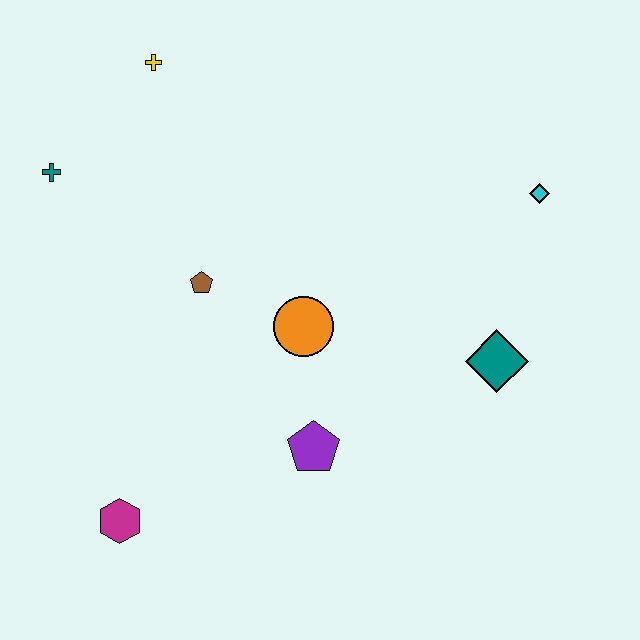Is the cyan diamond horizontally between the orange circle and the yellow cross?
No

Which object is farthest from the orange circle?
The yellow cross is farthest from the orange circle.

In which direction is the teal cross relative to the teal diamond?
The teal cross is to the left of the teal diamond.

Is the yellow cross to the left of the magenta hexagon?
No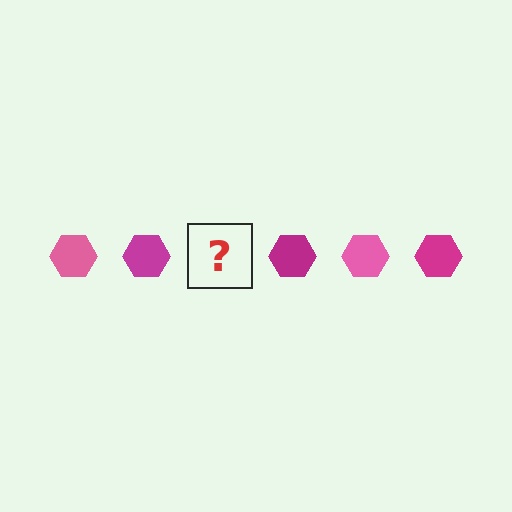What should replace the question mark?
The question mark should be replaced with a pink hexagon.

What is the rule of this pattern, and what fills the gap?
The rule is that the pattern cycles through pink, magenta hexagons. The gap should be filled with a pink hexagon.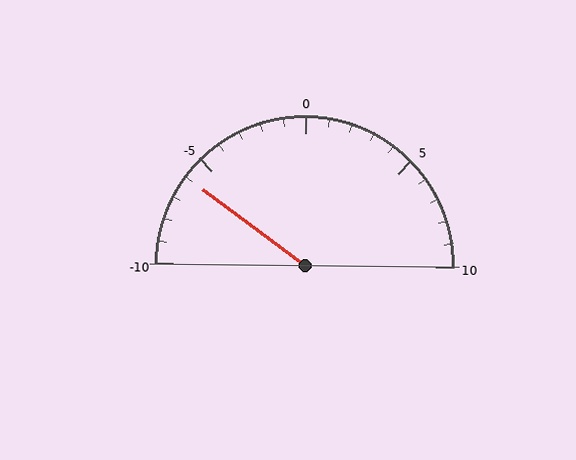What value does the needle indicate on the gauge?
The needle indicates approximately -6.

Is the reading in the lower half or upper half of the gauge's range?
The reading is in the lower half of the range (-10 to 10).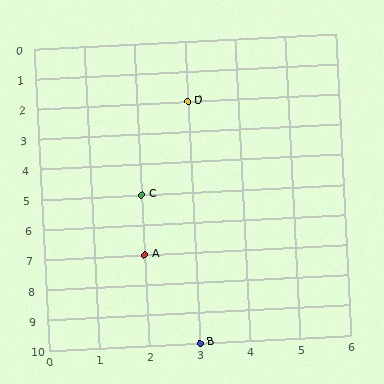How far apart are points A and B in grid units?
Points A and B are 1 column and 3 rows apart (about 3.2 grid units diagonally).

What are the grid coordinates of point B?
Point B is at grid coordinates (3, 10).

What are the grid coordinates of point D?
Point D is at grid coordinates (3, 2).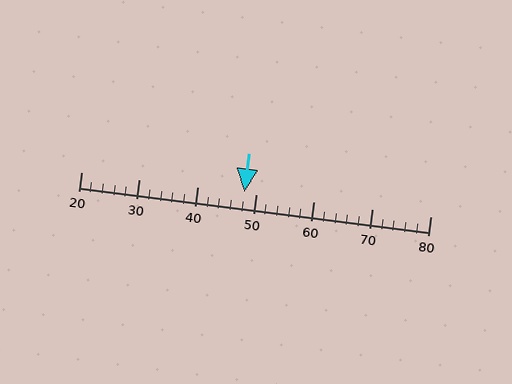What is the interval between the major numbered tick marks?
The major tick marks are spaced 10 units apart.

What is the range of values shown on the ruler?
The ruler shows values from 20 to 80.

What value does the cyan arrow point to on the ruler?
The cyan arrow points to approximately 48.